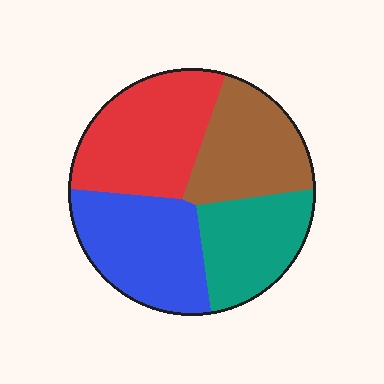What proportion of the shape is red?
Red covers about 30% of the shape.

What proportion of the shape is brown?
Brown covers about 25% of the shape.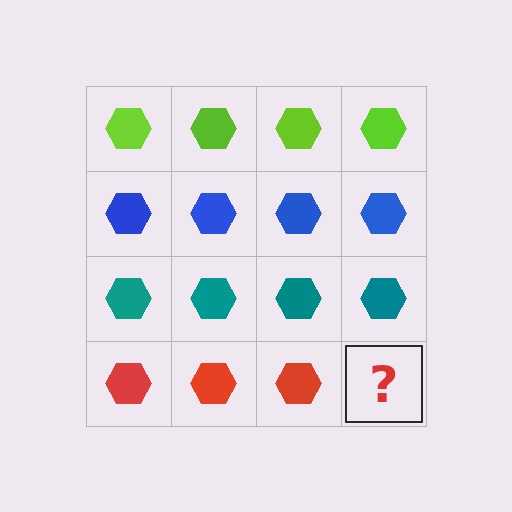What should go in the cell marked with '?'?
The missing cell should contain a red hexagon.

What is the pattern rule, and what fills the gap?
The rule is that each row has a consistent color. The gap should be filled with a red hexagon.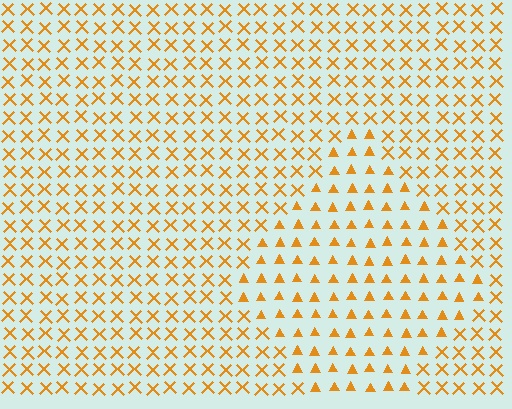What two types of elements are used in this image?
The image uses triangles inside the diamond region and X marks outside it.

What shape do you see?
I see a diamond.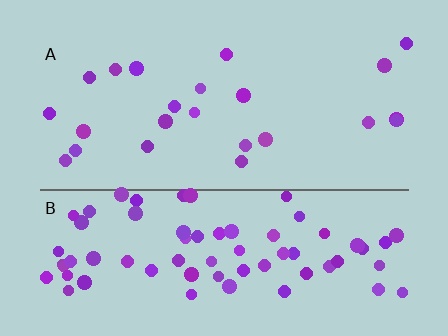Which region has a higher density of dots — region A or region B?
B (the bottom).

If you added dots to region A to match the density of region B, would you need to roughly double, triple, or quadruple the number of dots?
Approximately triple.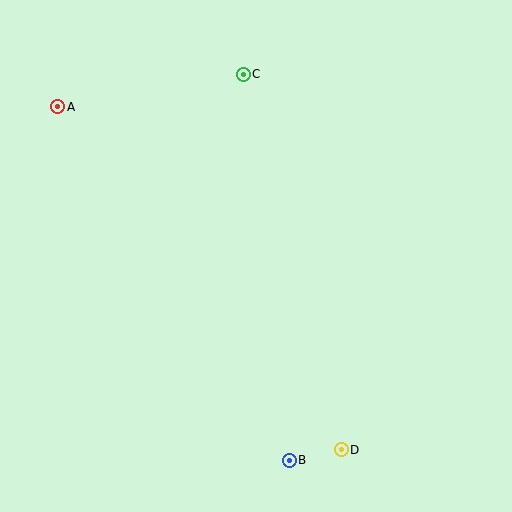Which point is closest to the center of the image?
Point C at (243, 74) is closest to the center.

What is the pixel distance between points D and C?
The distance between D and C is 388 pixels.